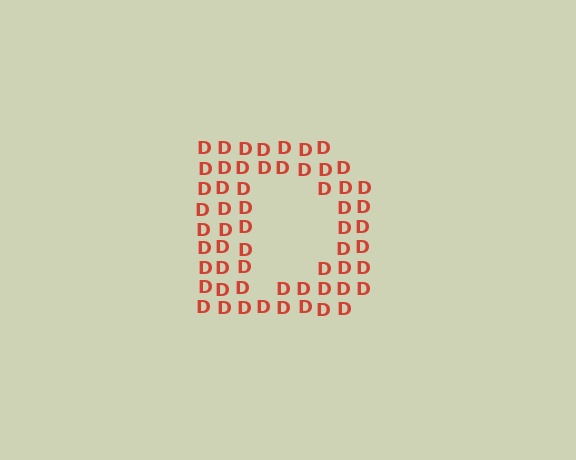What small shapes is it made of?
It is made of small letter D's.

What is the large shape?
The large shape is the letter D.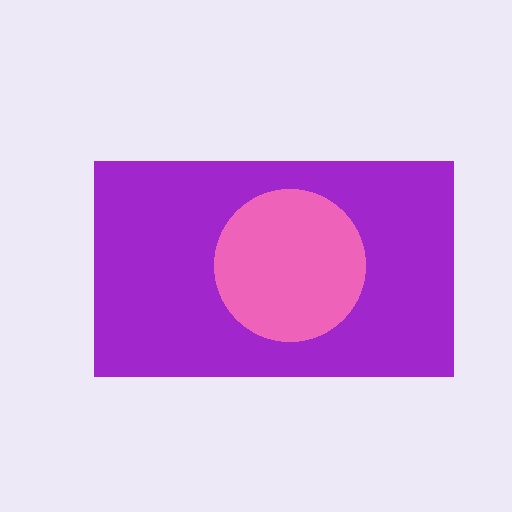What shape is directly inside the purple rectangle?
The pink circle.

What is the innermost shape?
The pink circle.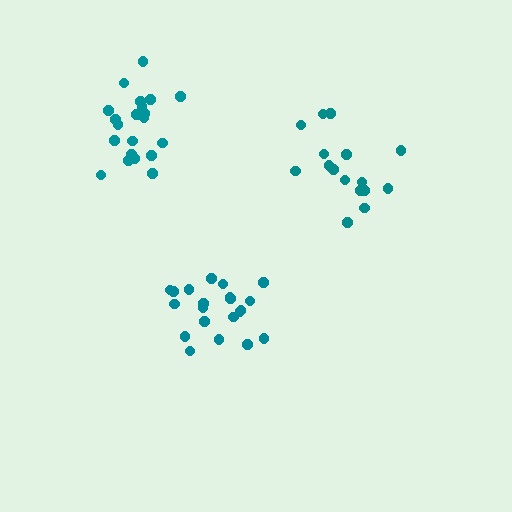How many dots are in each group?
Group 1: 16 dots, Group 2: 21 dots, Group 3: 21 dots (58 total).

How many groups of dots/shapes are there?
There are 3 groups.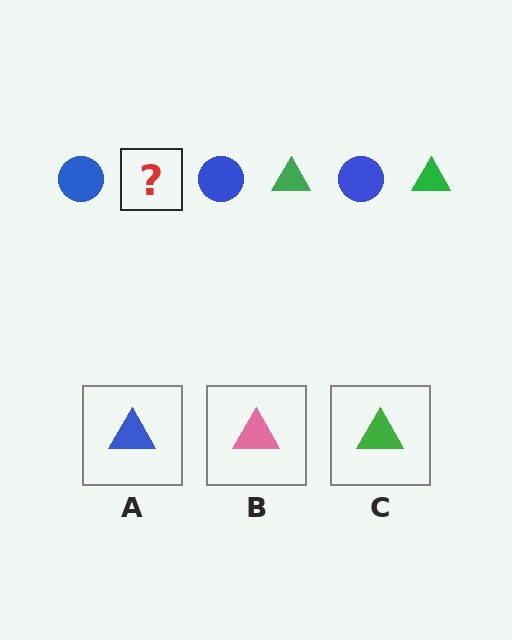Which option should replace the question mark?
Option C.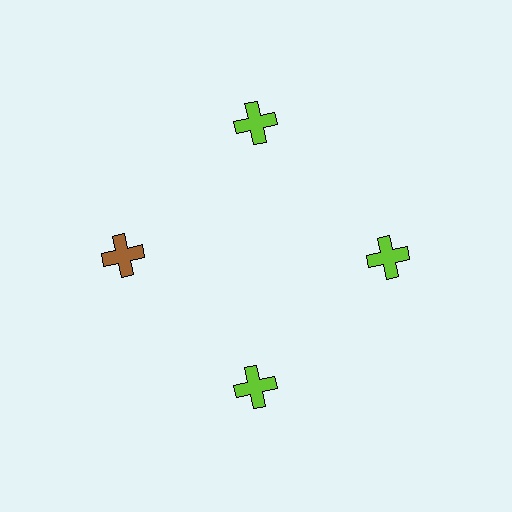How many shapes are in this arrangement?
There are 4 shapes arranged in a ring pattern.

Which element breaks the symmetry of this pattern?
The brown cross at roughly the 9 o'clock position breaks the symmetry. All other shapes are lime crosses.